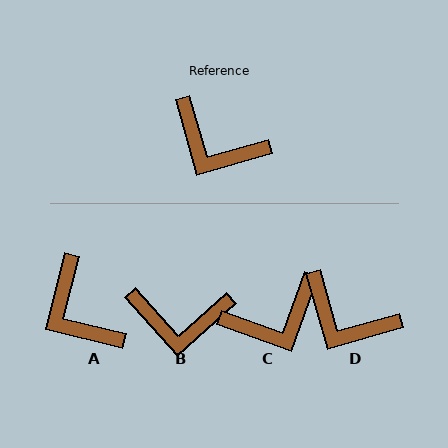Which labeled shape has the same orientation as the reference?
D.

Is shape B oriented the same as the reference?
No, it is off by about 26 degrees.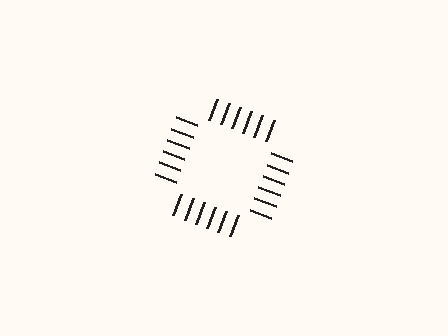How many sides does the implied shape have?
4 sides — the line-ends trace a square.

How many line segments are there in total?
24 — 6 along each of the 4 edges.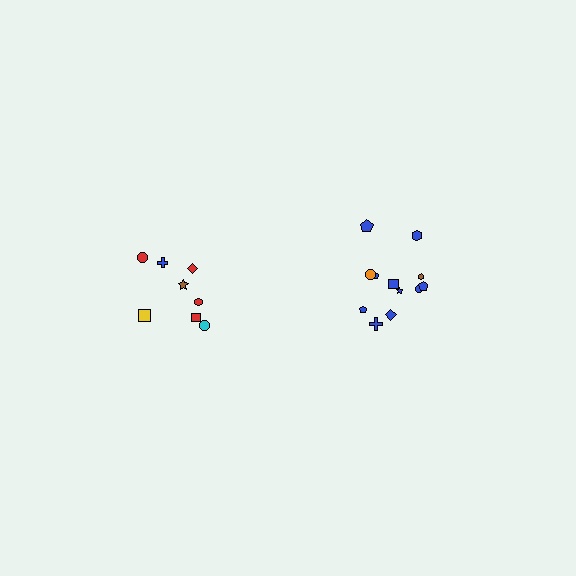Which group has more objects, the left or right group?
The right group.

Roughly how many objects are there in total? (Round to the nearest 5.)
Roughly 20 objects in total.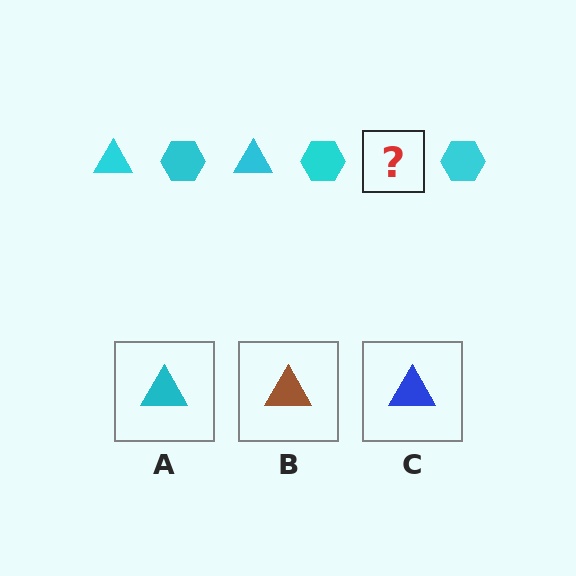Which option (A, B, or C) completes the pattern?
A.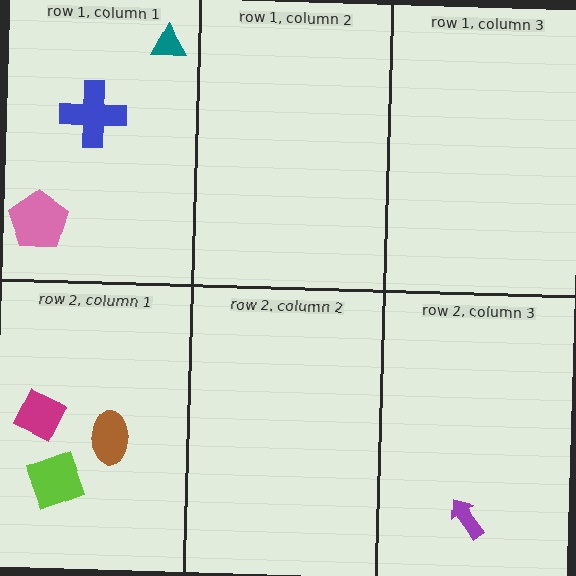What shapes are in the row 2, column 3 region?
The purple arrow.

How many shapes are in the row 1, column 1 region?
3.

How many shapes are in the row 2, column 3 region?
1.